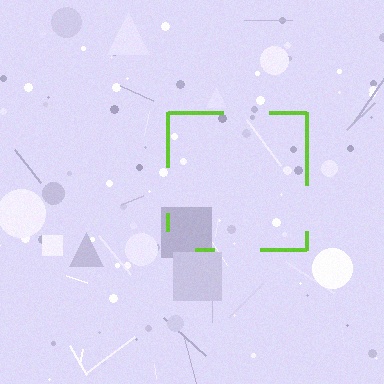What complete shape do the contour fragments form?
The contour fragments form a square.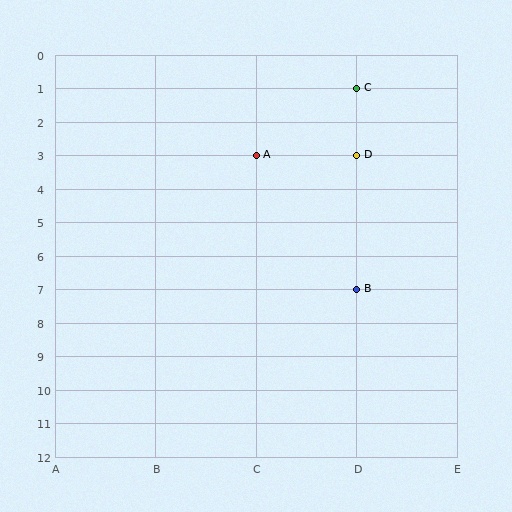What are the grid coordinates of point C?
Point C is at grid coordinates (D, 1).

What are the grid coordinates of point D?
Point D is at grid coordinates (D, 3).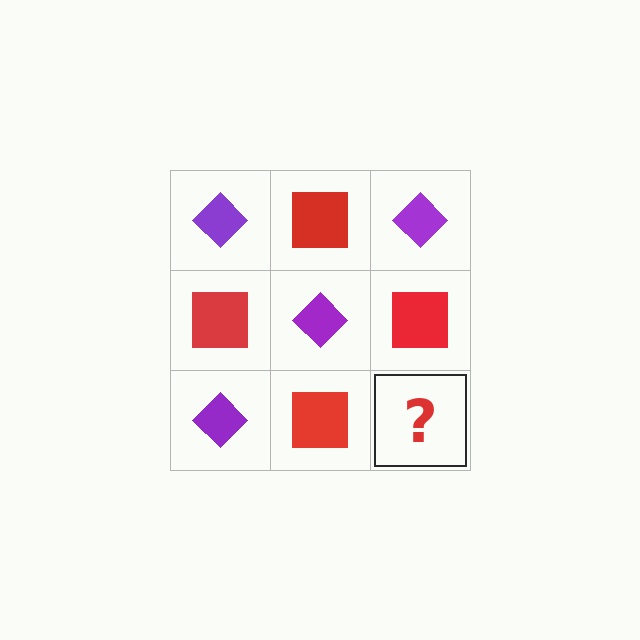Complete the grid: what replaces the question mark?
The question mark should be replaced with a purple diamond.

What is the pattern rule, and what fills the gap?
The rule is that it alternates purple diamond and red square in a checkerboard pattern. The gap should be filled with a purple diamond.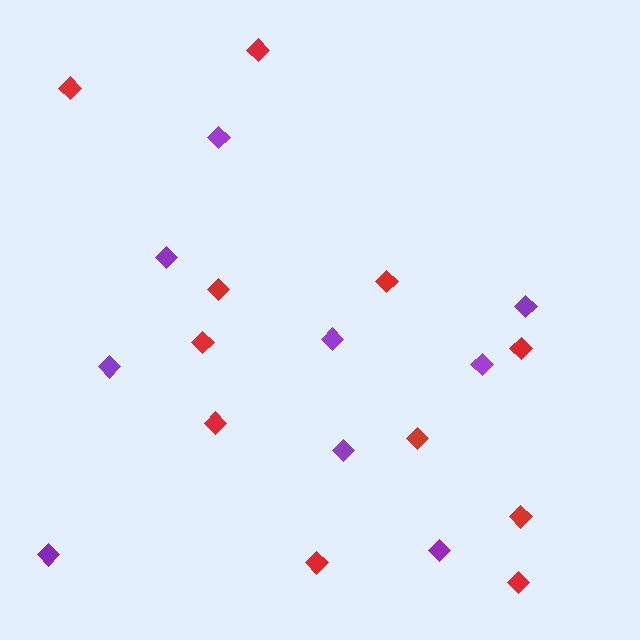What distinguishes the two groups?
There are 2 groups: one group of purple diamonds (9) and one group of red diamonds (11).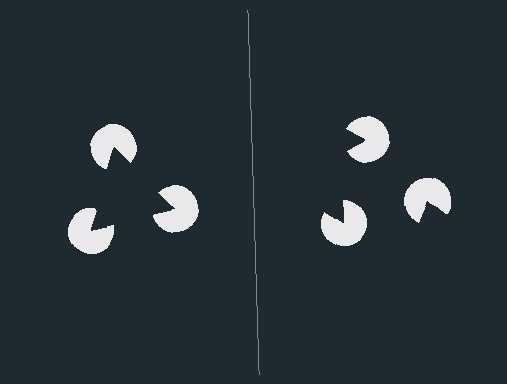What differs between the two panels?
The pac-man discs are positioned identically on both sides; only the wedge orientations differ. On the left they align to a triangle; on the right they are misaligned.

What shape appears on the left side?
An illusory triangle.